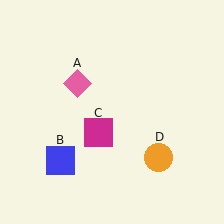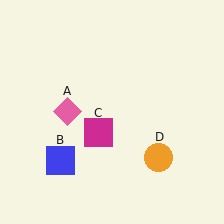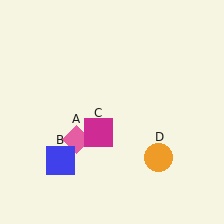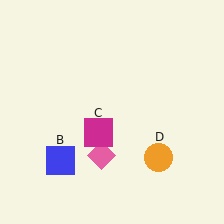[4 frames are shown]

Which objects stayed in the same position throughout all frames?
Blue square (object B) and magenta square (object C) and orange circle (object D) remained stationary.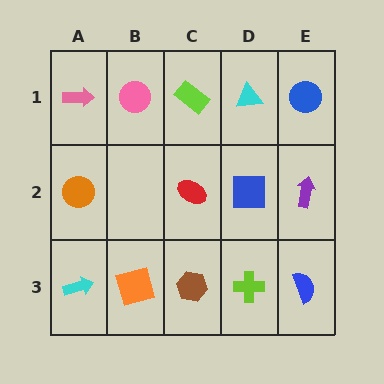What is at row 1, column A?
A pink arrow.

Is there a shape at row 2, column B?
No, that cell is empty.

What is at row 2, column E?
A purple arrow.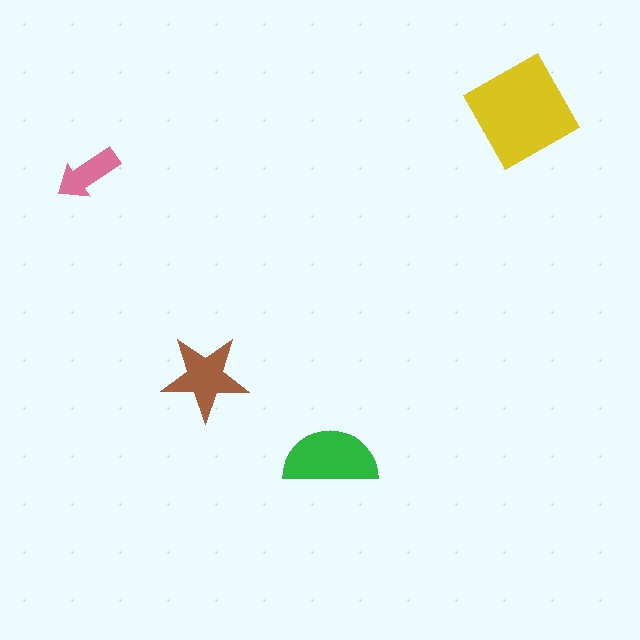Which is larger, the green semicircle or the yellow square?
The yellow square.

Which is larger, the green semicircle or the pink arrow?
The green semicircle.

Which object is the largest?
The yellow square.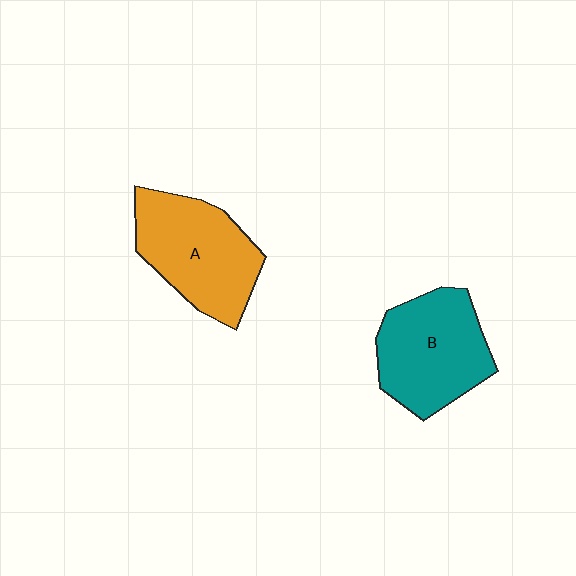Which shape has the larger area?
Shape A (orange).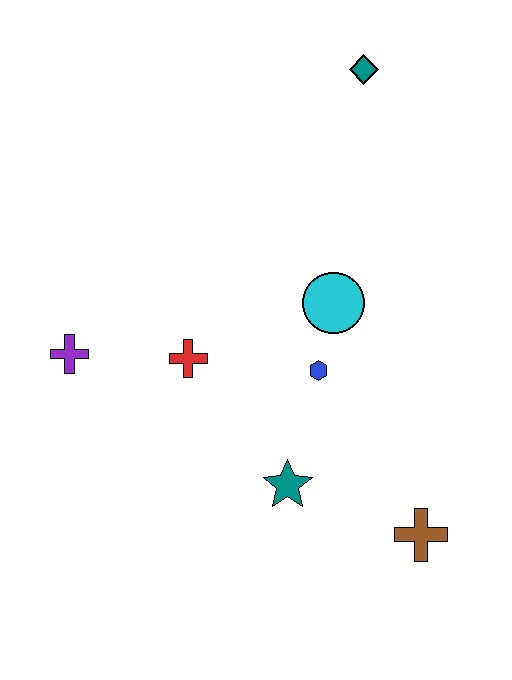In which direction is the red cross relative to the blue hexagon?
The red cross is to the left of the blue hexagon.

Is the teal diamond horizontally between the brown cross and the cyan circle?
Yes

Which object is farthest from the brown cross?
The teal diamond is farthest from the brown cross.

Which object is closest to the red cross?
The purple cross is closest to the red cross.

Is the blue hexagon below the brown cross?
No